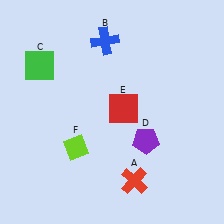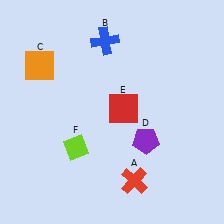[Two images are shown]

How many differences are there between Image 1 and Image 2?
There is 1 difference between the two images.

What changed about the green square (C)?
In Image 1, C is green. In Image 2, it changed to orange.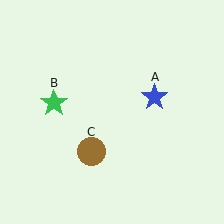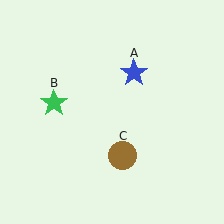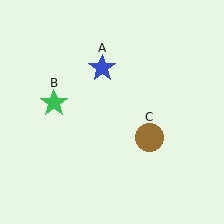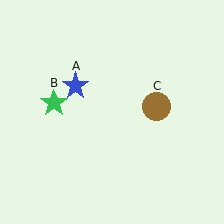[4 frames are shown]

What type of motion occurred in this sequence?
The blue star (object A), brown circle (object C) rotated counterclockwise around the center of the scene.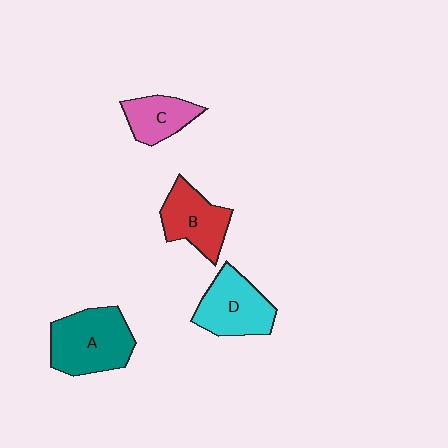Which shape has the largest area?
Shape A (teal).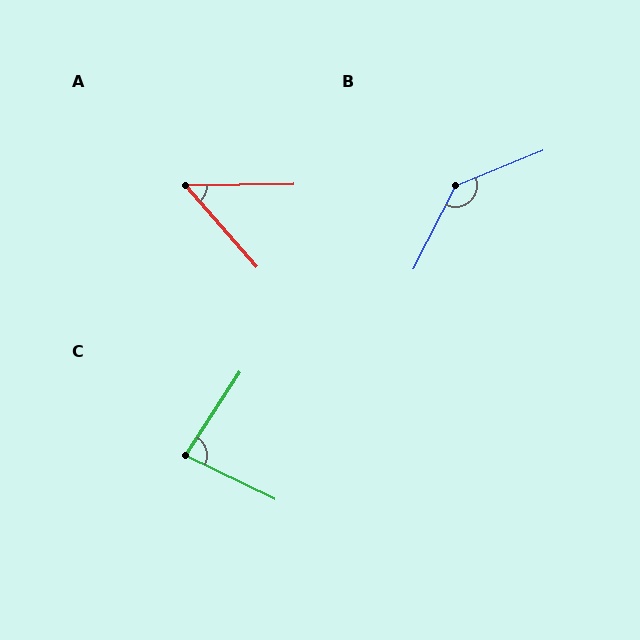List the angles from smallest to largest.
A (50°), C (83°), B (139°).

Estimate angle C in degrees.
Approximately 83 degrees.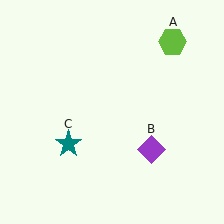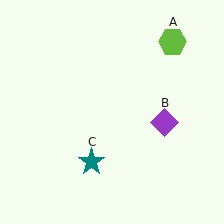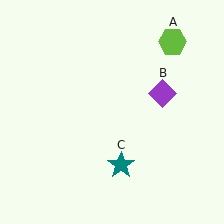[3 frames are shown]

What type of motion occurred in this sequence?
The purple diamond (object B), teal star (object C) rotated counterclockwise around the center of the scene.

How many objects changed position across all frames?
2 objects changed position: purple diamond (object B), teal star (object C).